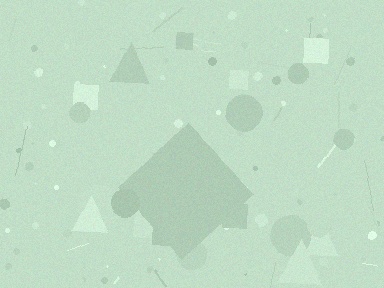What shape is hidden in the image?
A diamond is hidden in the image.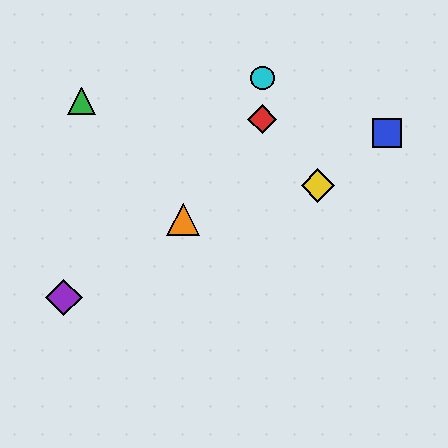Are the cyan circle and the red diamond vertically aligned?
Yes, both are at x≈262.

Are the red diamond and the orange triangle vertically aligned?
No, the red diamond is at x≈262 and the orange triangle is at x≈183.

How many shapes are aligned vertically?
2 shapes (the red diamond, the cyan circle) are aligned vertically.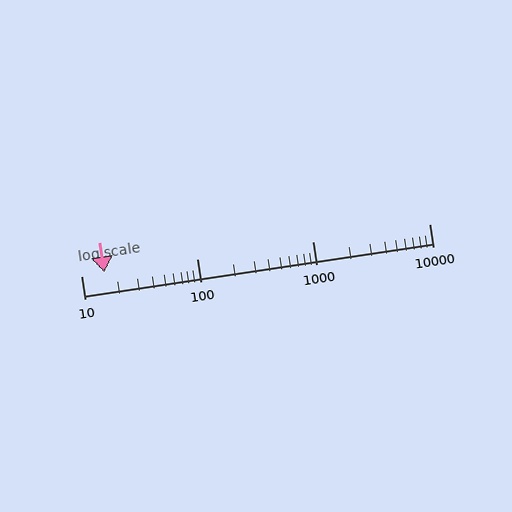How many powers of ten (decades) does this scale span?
The scale spans 3 decades, from 10 to 10000.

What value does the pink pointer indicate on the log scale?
The pointer indicates approximately 16.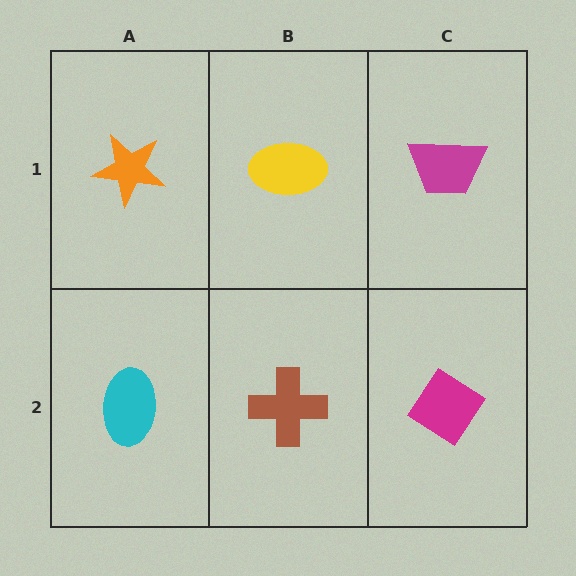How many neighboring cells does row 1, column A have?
2.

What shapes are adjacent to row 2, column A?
An orange star (row 1, column A), a brown cross (row 2, column B).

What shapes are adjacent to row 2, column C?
A magenta trapezoid (row 1, column C), a brown cross (row 2, column B).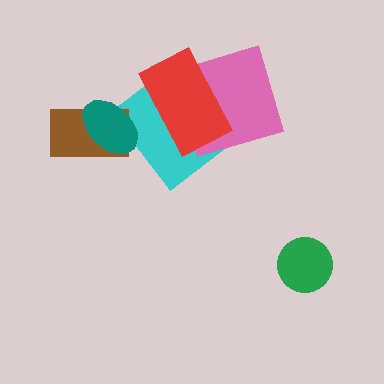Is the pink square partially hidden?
Yes, it is partially covered by another shape.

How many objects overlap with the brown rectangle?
1 object overlaps with the brown rectangle.